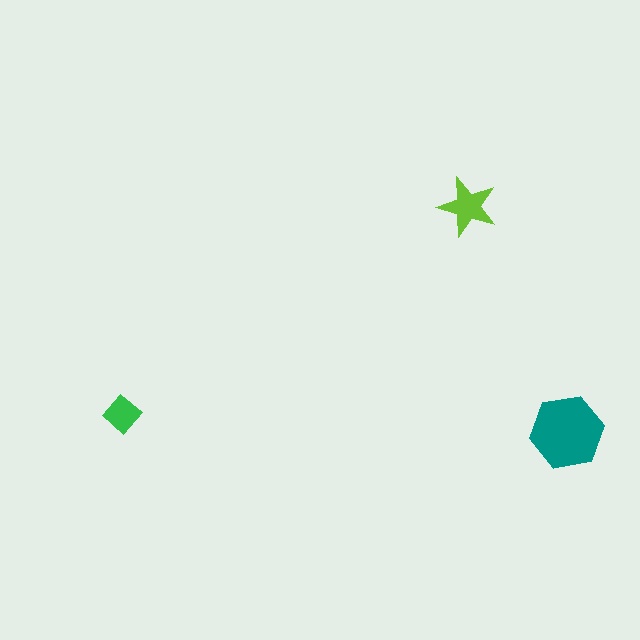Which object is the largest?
The teal hexagon.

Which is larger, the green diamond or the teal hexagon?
The teal hexagon.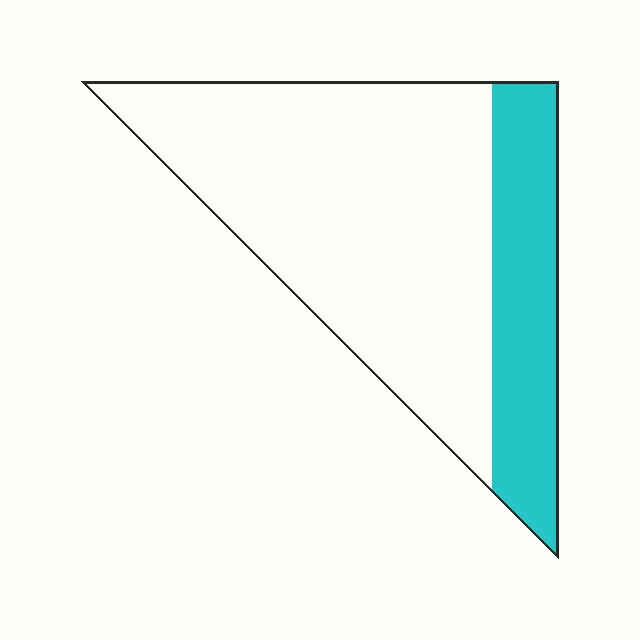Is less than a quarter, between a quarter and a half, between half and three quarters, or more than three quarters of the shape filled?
Between a quarter and a half.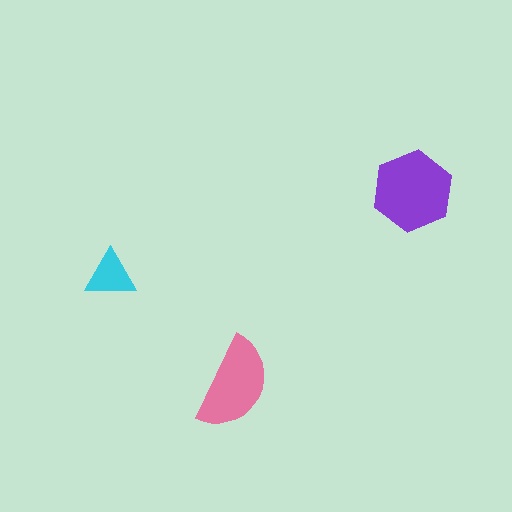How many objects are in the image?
There are 3 objects in the image.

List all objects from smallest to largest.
The cyan triangle, the pink semicircle, the purple hexagon.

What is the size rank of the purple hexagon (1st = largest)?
1st.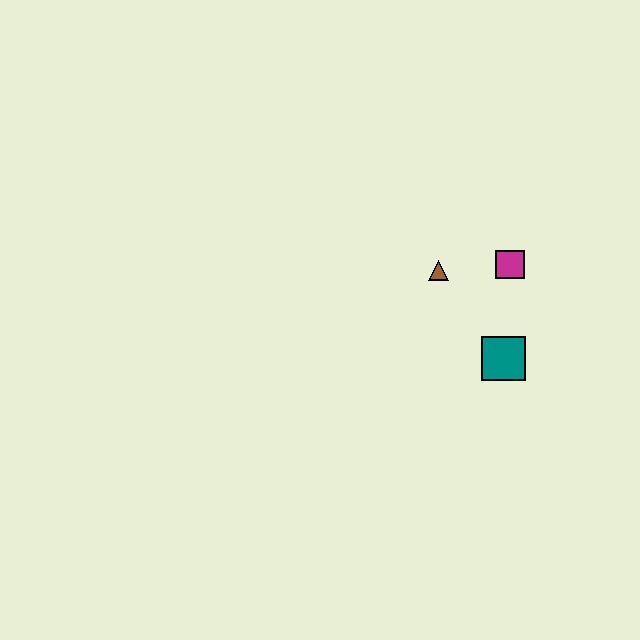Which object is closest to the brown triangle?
The magenta square is closest to the brown triangle.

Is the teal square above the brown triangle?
No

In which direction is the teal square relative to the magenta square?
The teal square is below the magenta square.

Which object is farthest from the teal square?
The brown triangle is farthest from the teal square.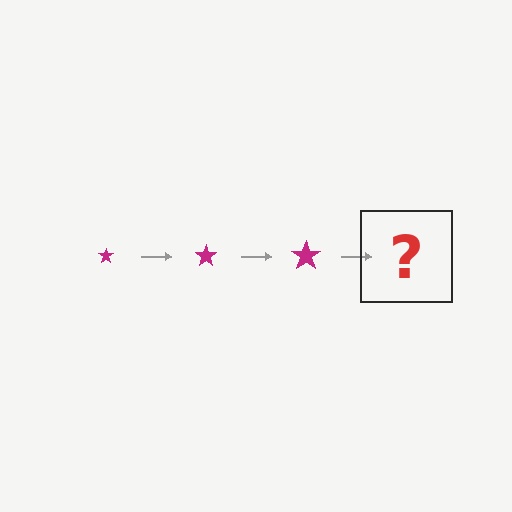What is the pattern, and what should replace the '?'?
The pattern is that the star gets progressively larger each step. The '?' should be a magenta star, larger than the previous one.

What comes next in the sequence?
The next element should be a magenta star, larger than the previous one.